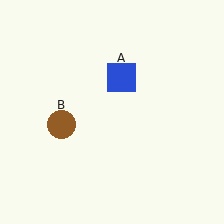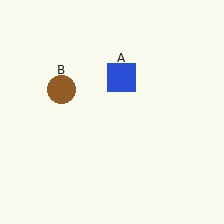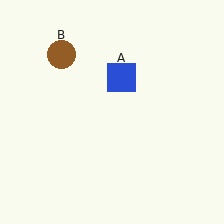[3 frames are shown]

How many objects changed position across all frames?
1 object changed position: brown circle (object B).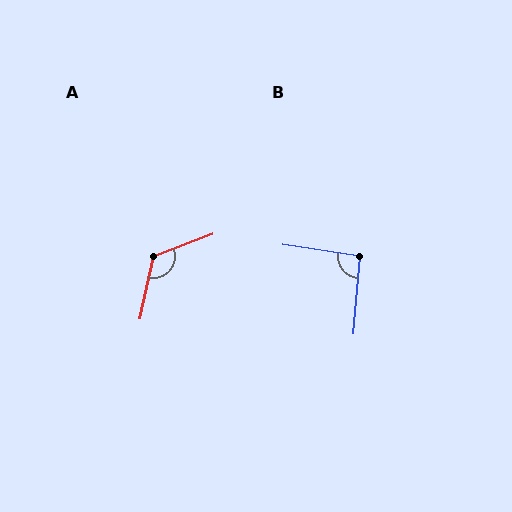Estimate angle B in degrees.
Approximately 94 degrees.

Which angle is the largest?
A, at approximately 123 degrees.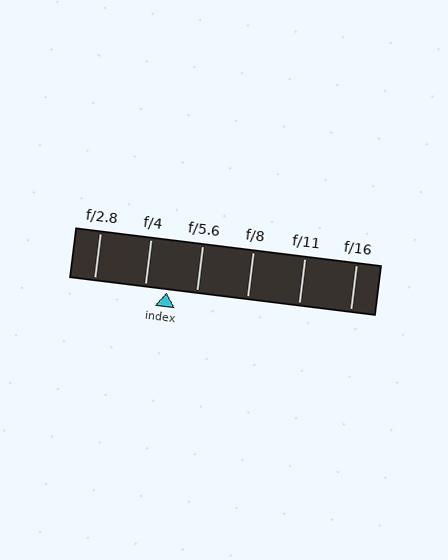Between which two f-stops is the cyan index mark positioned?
The index mark is between f/4 and f/5.6.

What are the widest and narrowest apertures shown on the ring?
The widest aperture shown is f/2.8 and the narrowest is f/16.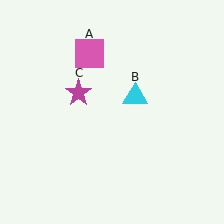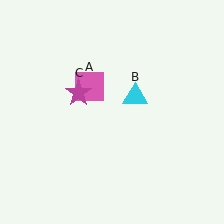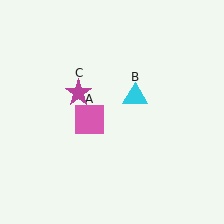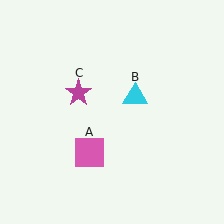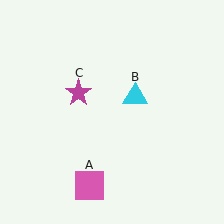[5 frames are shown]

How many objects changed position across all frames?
1 object changed position: pink square (object A).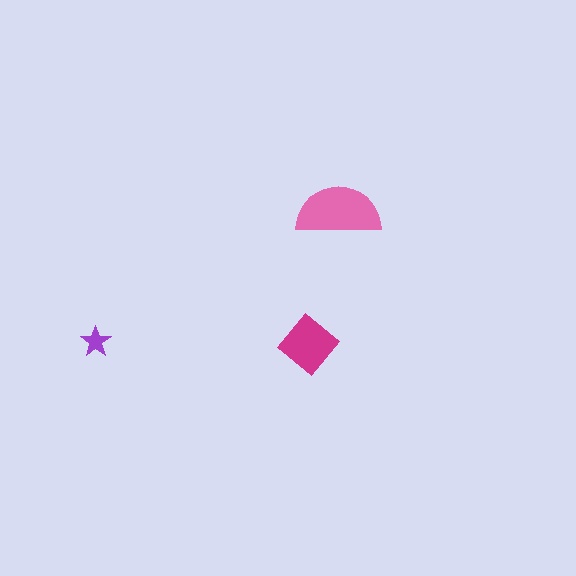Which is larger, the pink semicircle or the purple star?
The pink semicircle.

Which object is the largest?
The pink semicircle.